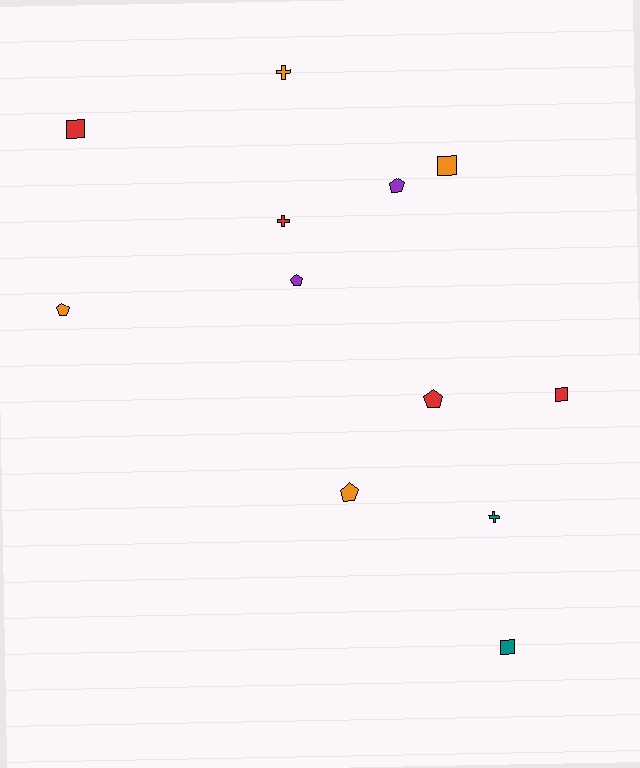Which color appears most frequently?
Orange, with 4 objects.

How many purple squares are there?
There are no purple squares.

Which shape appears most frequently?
Pentagon, with 5 objects.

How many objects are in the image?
There are 12 objects.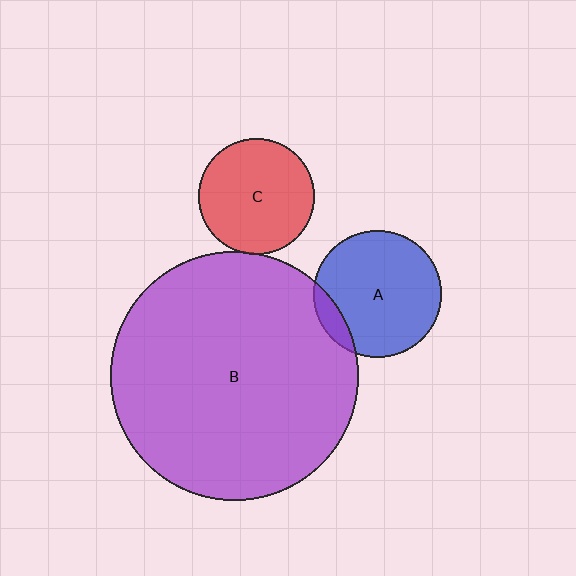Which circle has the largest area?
Circle B (purple).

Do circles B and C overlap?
Yes.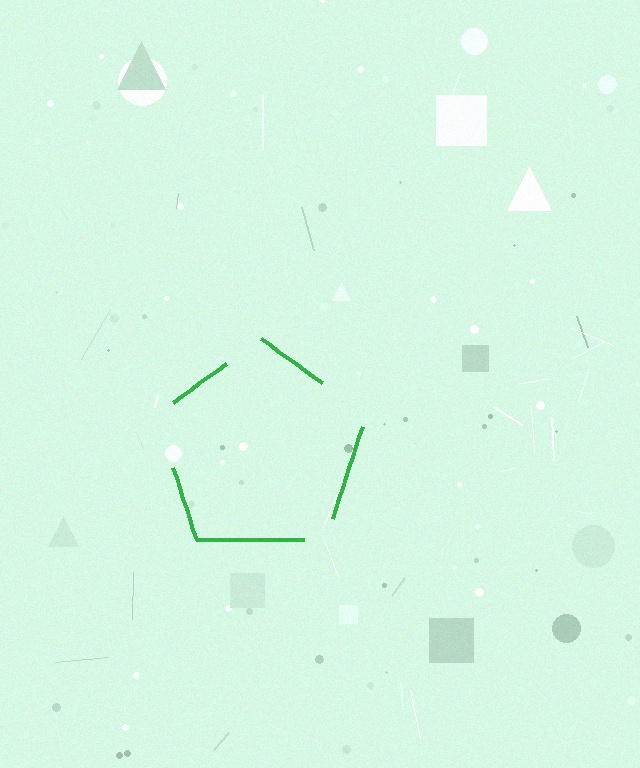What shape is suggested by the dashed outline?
The dashed outline suggests a pentagon.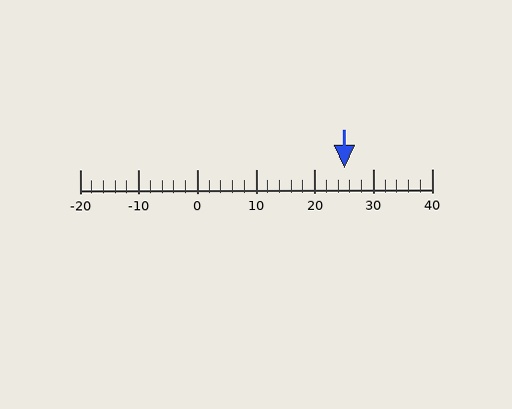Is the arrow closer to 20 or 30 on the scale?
The arrow is closer to 30.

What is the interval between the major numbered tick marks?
The major tick marks are spaced 10 units apart.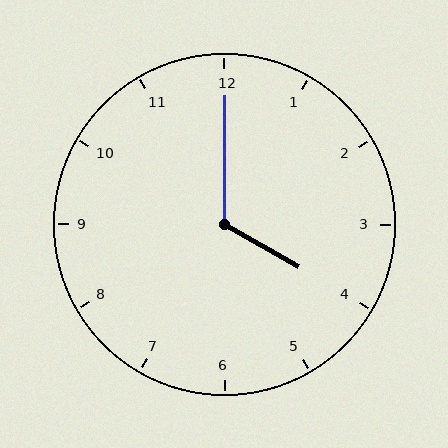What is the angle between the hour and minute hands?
Approximately 120 degrees.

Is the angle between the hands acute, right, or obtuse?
It is obtuse.